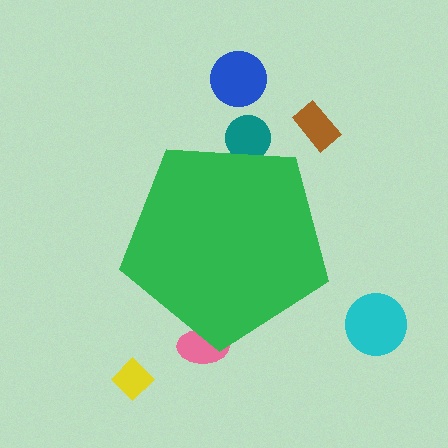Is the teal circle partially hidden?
Yes, the teal circle is partially hidden behind the green pentagon.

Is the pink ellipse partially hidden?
Yes, the pink ellipse is partially hidden behind the green pentagon.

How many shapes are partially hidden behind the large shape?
2 shapes are partially hidden.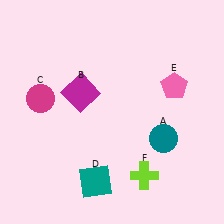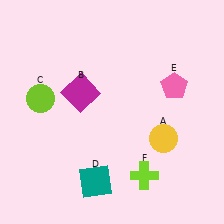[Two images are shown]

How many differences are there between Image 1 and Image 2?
There are 2 differences between the two images.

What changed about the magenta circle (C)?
In Image 1, C is magenta. In Image 2, it changed to lime.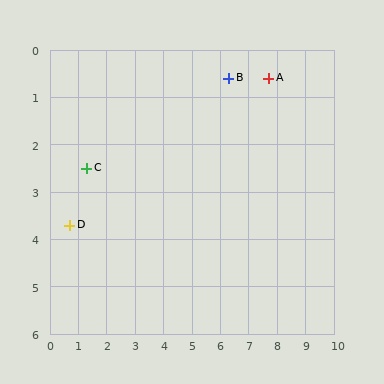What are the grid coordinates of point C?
Point C is at approximately (1.3, 2.5).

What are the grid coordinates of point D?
Point D is at approximately (0.7, 3.7).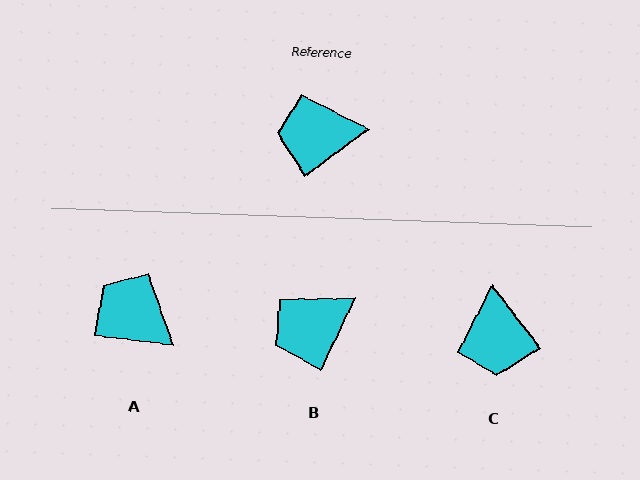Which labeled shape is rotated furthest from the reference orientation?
C, about 90 degrees away.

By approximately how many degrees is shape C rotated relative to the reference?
Approximately 90 degrees counter-clockwise.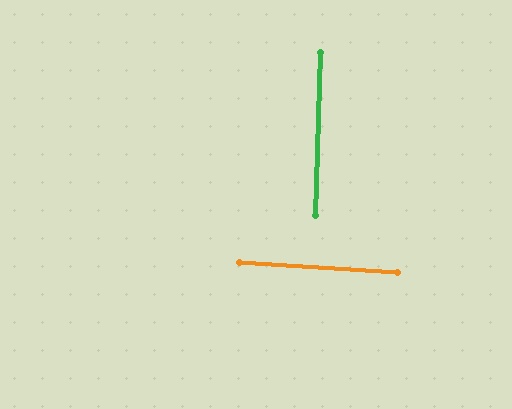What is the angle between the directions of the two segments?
Approximately 88 degrees.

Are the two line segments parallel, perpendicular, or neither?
Perpendicular — they meet at approximately 88°.